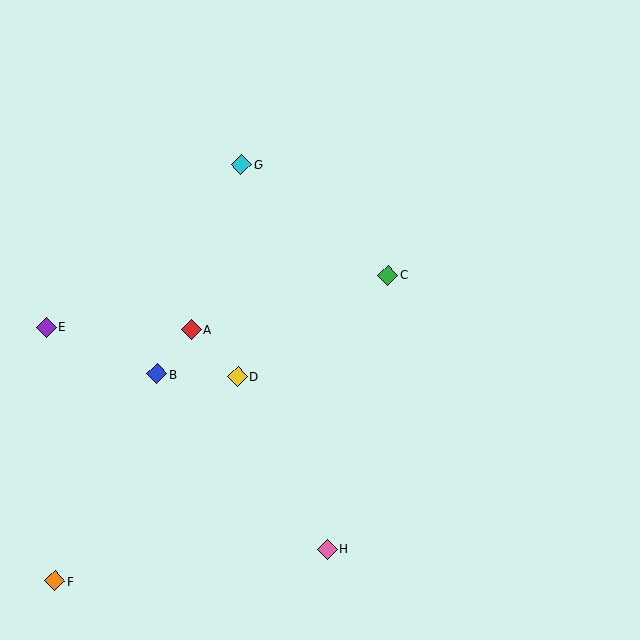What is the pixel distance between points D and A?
The distance between D and A is 66 pixels.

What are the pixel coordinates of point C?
Point C is at (388, 275).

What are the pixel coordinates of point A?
Point A is at (191, 330).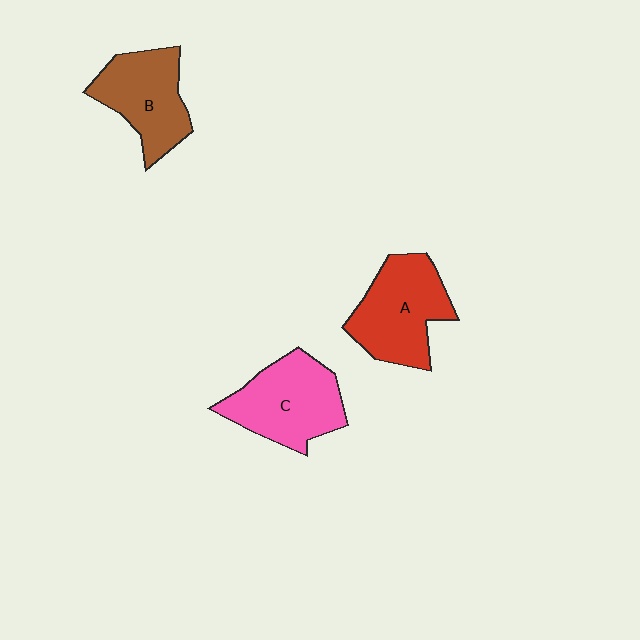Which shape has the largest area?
Shape A (red).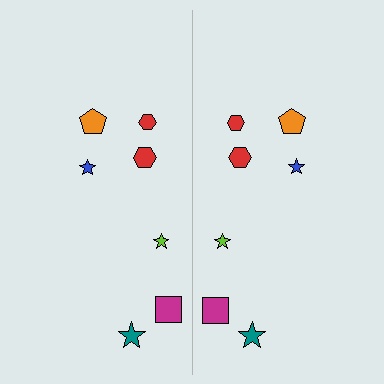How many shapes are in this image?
There are 14 shapes in this image.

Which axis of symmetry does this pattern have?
The pattern has a vertical axis of symmetry running through the center of the image.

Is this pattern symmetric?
Yes, this pattern has bilateral (reflection) symmetry.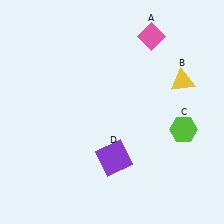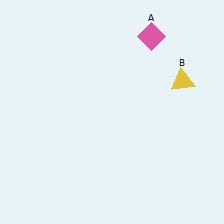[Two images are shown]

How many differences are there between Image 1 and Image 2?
There are 2 differences between the two images.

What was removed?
The lime hexagon (C), the purple square (D) were removed in Image 2.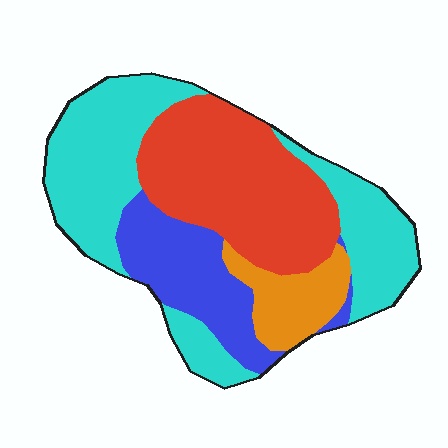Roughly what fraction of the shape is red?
Red covers about 30% of the shape.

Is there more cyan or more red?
Cyan.